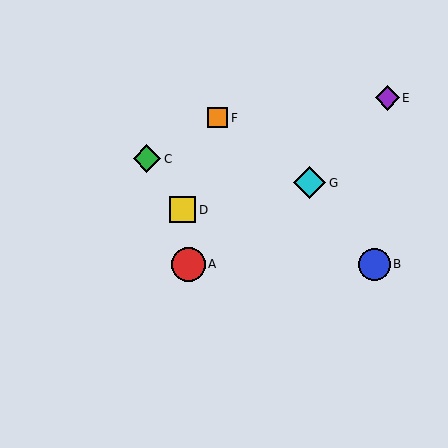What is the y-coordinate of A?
Object A is at y≈264.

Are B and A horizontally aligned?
Yes, both are at y≈264.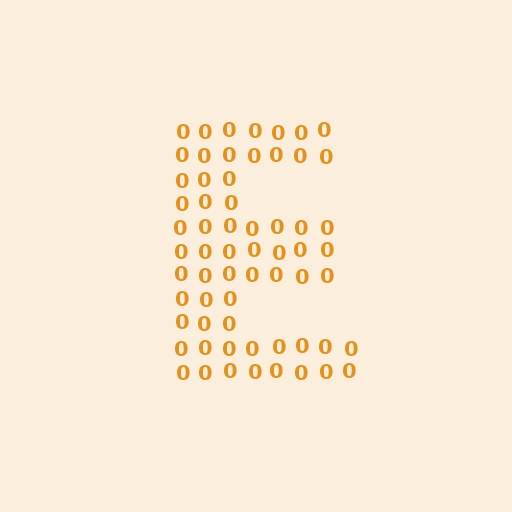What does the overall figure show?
The overall figure shows the letter E.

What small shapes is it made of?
It is made of small digit 0's.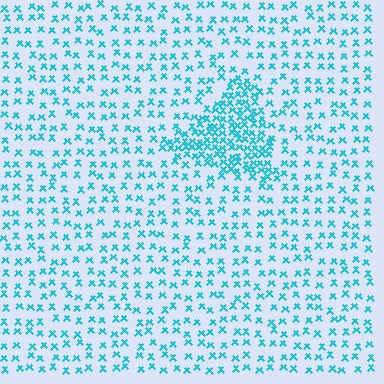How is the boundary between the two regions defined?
The boundary is defined by a change in element density (approximately 2.5x ratio). All elements are the same color, size, and shape.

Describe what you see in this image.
The image contains small cyan elements arranged at two different densities. A triangle-shaped region is visible where the elements are more densely packed than the surrounding area.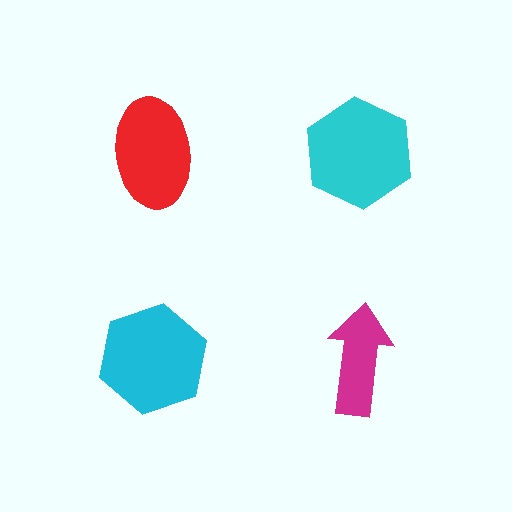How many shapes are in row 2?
2 shapes.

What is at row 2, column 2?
A magenta arrow.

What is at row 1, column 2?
A cyan hexagon.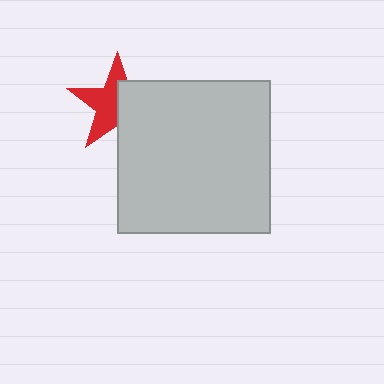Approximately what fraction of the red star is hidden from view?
Roughly 45% of the red star is hidden behind the light gray rectangle.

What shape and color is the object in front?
The object in front is a light gray rectangle.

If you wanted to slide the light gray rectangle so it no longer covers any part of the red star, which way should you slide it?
Slide it right — that is the most direct way to separate the two shapes.